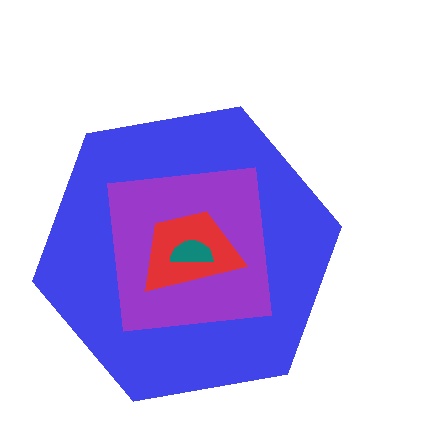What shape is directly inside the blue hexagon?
The purple square.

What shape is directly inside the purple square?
The red trapezoid.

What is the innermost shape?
The teal semicircle.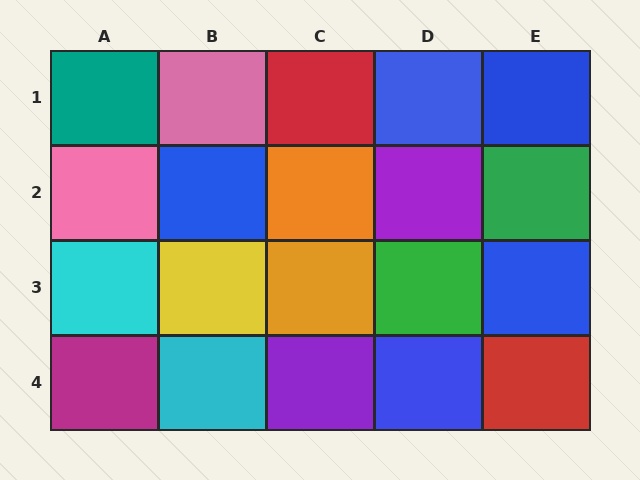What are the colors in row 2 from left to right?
Pink, blue, orange, purple, green.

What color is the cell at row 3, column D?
Green.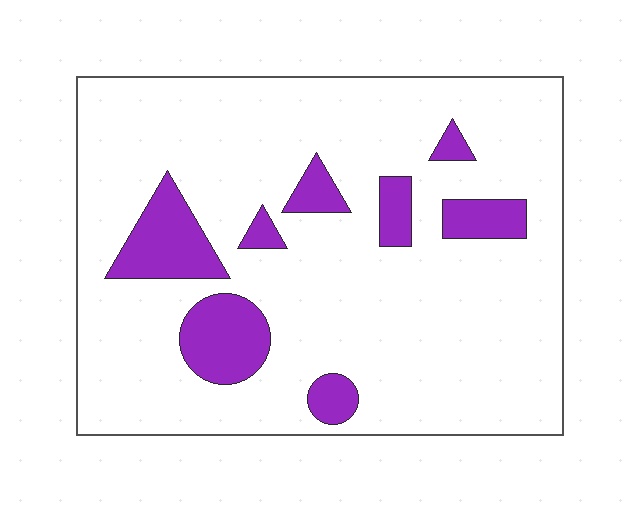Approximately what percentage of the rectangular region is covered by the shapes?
Approximately 15%.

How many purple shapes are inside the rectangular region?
8.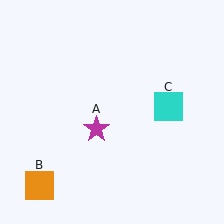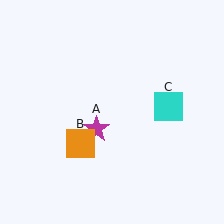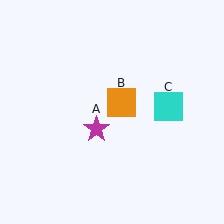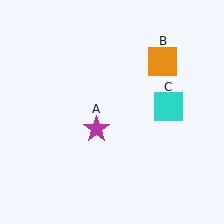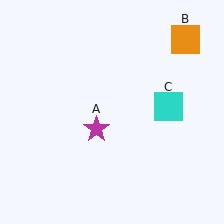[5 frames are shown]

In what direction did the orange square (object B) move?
The orange square (object B) moved up and to the right.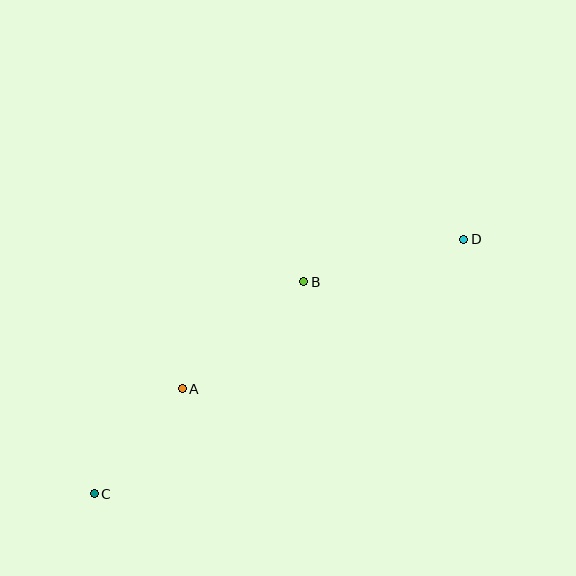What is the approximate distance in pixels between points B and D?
The distance between B and D is approximately 165 pixels.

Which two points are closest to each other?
Points A and C are closest to each other.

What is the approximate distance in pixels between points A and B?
The distance between A and B is approximately 162 pixels.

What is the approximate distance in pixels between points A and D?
The distance between A and D is approximately 319 pixels.